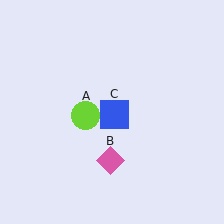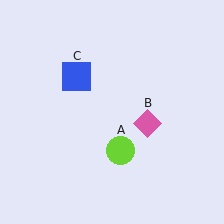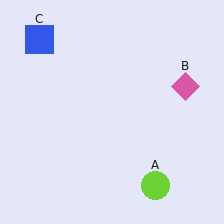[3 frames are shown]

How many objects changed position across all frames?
3 objects changed position: lime circle (object A), pink diamond (object B), blue square (object C).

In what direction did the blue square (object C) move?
The blue square (object C) moved up and to the left.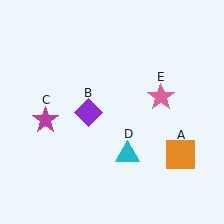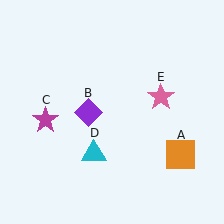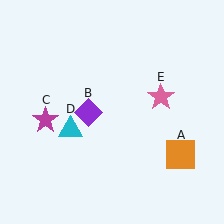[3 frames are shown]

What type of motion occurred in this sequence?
The cyan triangle (object D) rotated clockwise around the center of the scene.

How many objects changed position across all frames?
1 object changed position: cyan triangle (object D).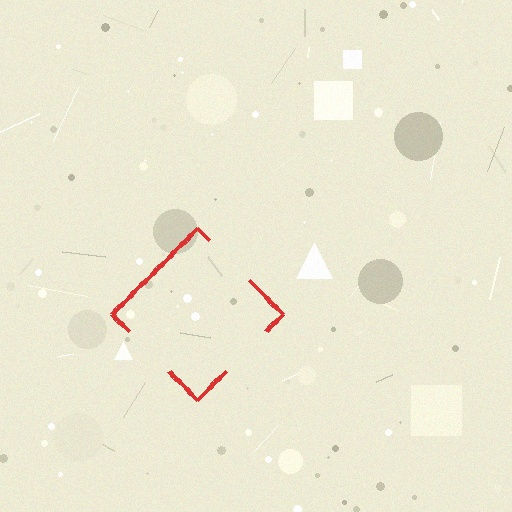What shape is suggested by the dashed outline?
The dashed outline suggests a diamond.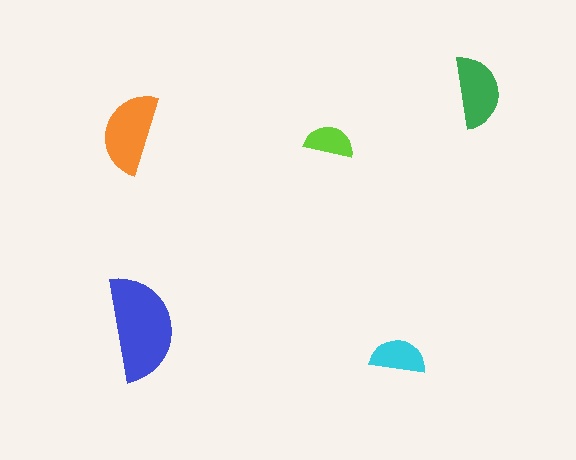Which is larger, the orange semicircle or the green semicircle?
The orange one.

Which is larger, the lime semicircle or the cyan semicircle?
The cyan one.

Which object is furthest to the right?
The green semicircle is rightmost.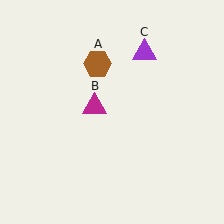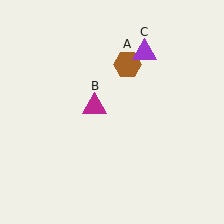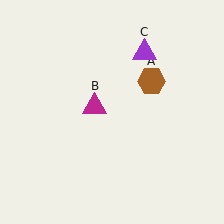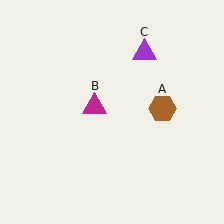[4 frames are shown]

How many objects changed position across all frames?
1 object changed position: brown hexagon (object A).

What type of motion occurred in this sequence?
The brown hexagon (object A) rotated clockwise around the center of the scene.